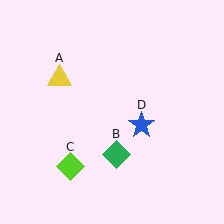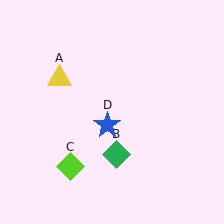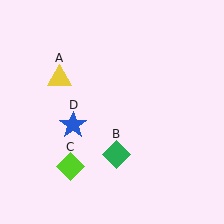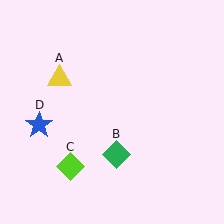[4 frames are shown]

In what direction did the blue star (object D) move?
The blue star (object D) moved left.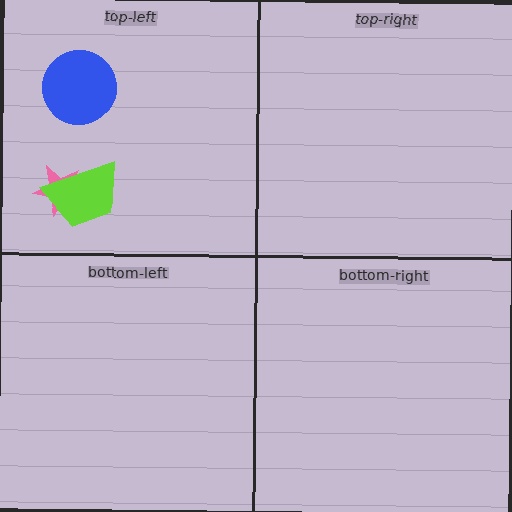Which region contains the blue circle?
The top-left region.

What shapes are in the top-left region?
The pink star, the blue circle, the lime trapezoid.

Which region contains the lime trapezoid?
The top-left region.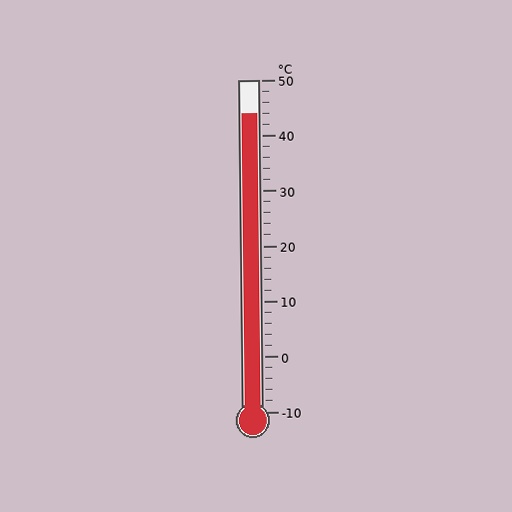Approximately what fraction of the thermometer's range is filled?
The thermometer is filled to approximately 90% of its range.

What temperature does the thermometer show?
The thermometer shows approximately 44°C.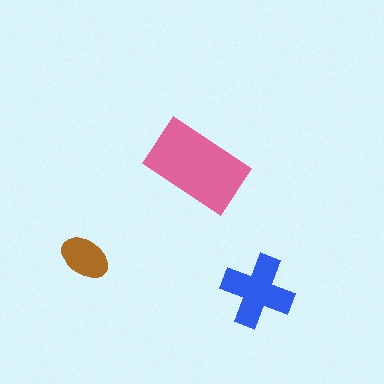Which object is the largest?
The pink rectangle.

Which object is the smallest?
The brown ellipse.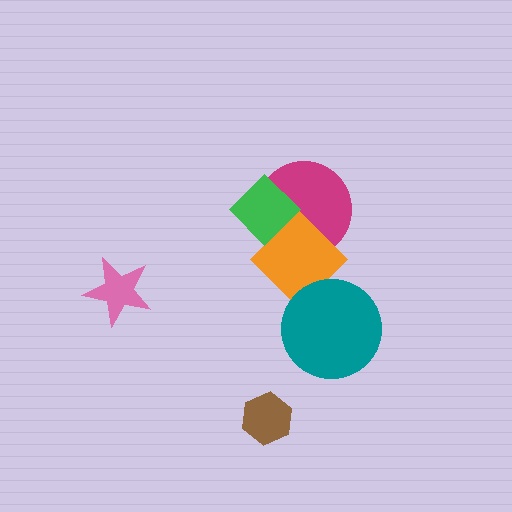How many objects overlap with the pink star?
0 objects overlap with the pink star.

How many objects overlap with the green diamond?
2 objects overlap with the green diamond.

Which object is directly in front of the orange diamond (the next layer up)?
The green diamond is directly in front of the orange diamond.